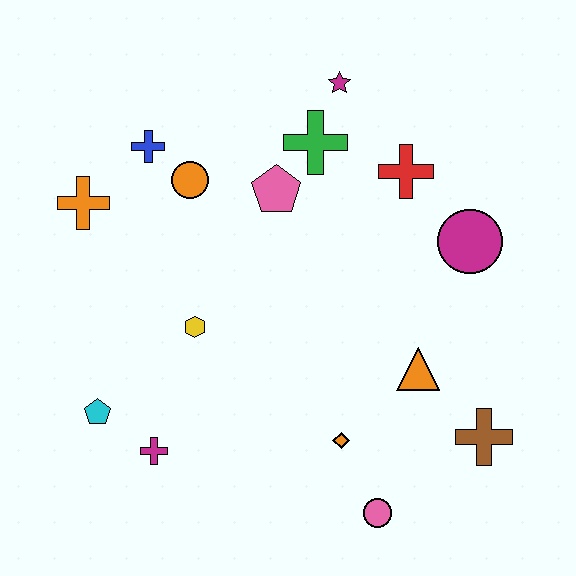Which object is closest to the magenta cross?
The cyan pentagon is closest to the magenta cross.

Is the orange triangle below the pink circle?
No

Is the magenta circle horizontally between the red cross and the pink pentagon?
No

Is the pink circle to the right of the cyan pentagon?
Yes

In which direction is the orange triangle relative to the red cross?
The orange triangle is below the red cross.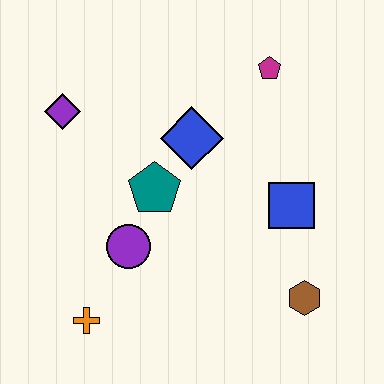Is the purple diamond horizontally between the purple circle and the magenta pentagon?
No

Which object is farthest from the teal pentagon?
The brown hexagon is farthest from the teal pentagon.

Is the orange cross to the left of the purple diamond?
No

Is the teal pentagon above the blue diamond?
No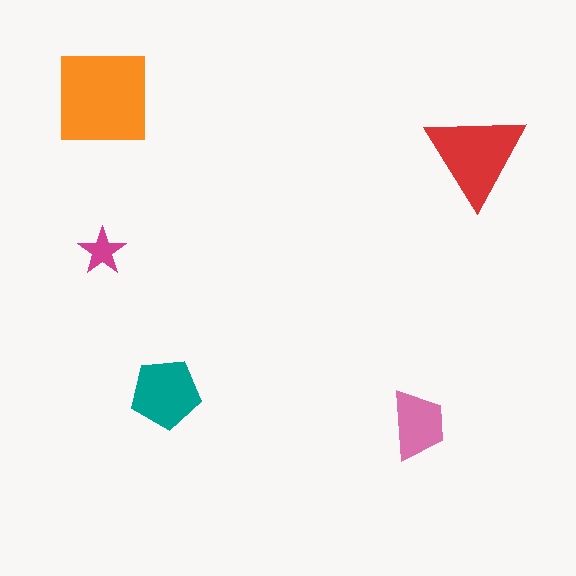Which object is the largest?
The orange square.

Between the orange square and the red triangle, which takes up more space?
The orange square.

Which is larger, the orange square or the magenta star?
The orange square.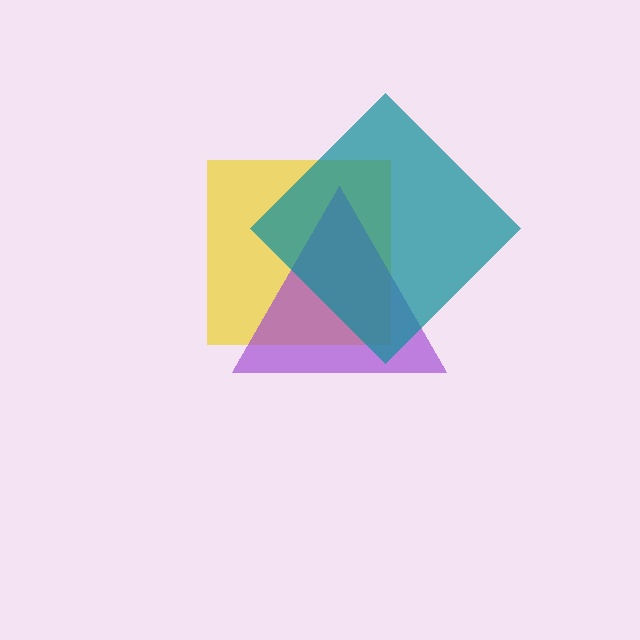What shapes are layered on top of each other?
The layered shapes are: a yellow square, a purple triangle, a teal diamond.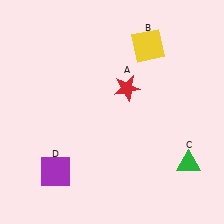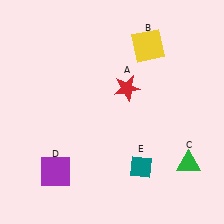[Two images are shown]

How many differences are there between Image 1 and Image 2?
There is 1 difference between the two images.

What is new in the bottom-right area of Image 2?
A teal diamond (E) was added in the bottom-right area of Image 2.